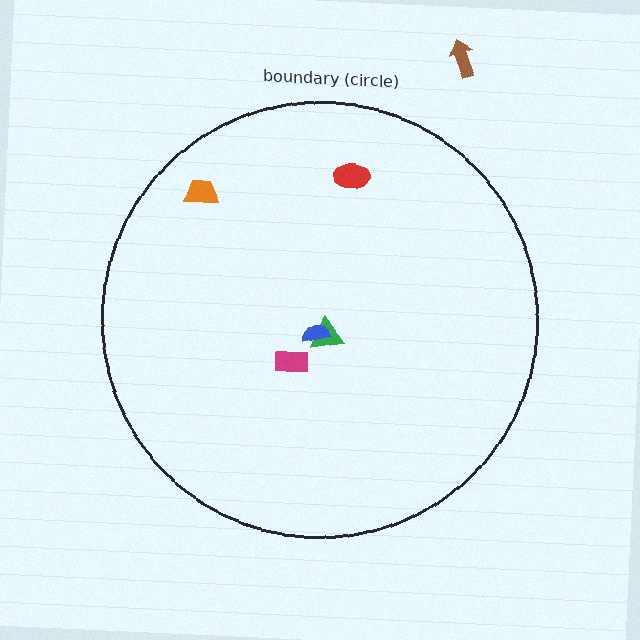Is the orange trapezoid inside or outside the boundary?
Inside.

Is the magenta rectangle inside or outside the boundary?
Inside.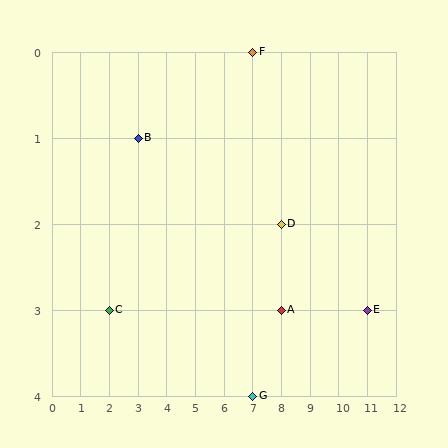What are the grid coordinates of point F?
Point F is at grid coordinates (7, 0).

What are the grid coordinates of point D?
Point D is at grid coordinates (8, 2).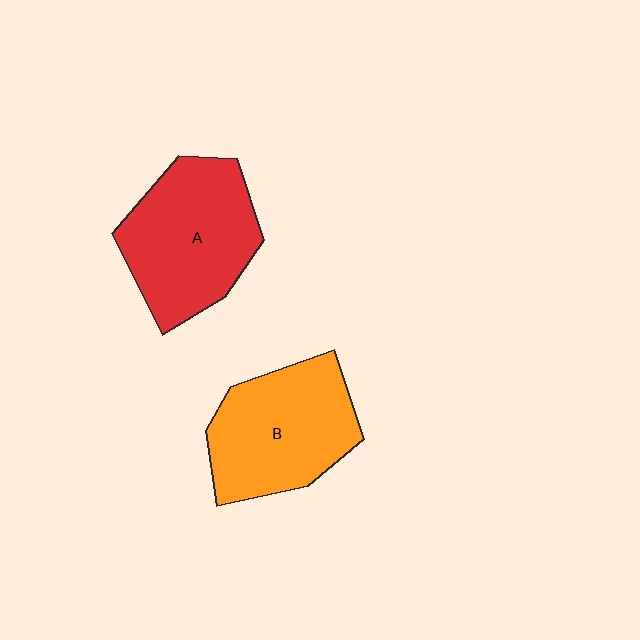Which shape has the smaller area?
Shape B (orange).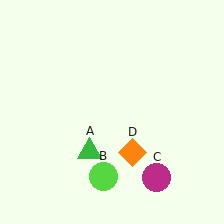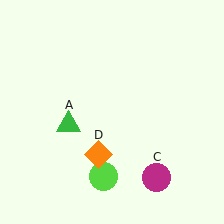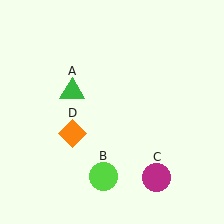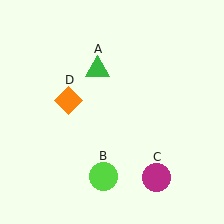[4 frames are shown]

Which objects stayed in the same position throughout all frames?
Lime circle (object B) and magenta circle (object C) remained stationary.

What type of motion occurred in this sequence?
The green triangle (object A), orange diamond (object D) rotated clockwise around the center of the scene.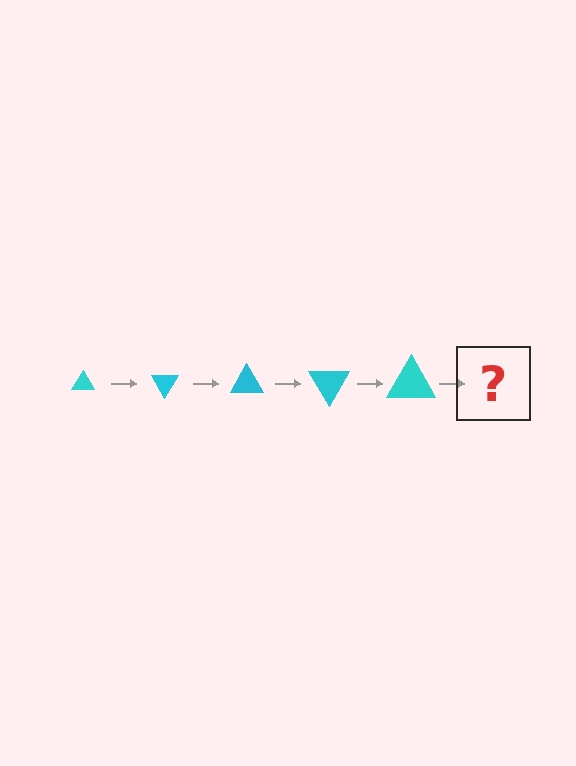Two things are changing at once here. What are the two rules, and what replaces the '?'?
The two rules are that the triangle grows larger each step and it rotates 60 degrees each step. The '?' should be a triangle, larger than the previous one and rotated 300 degrees from the start.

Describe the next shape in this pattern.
It should be a triangle, larger than the previous one and rotated 300 degrees from the start.